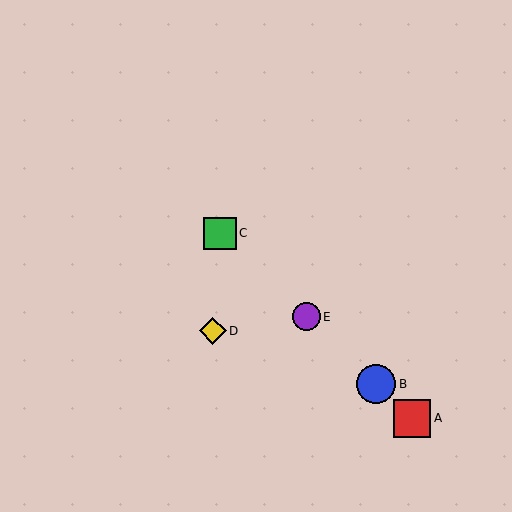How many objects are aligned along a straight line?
4 objects (A, B, C, E) are aligned along a straight line.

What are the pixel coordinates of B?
Object B is at (376, 384).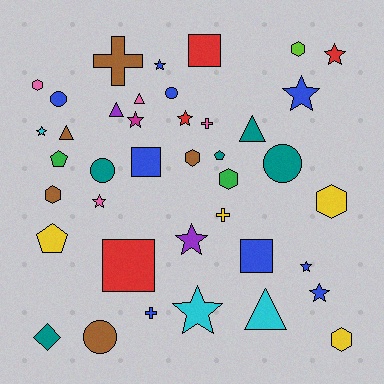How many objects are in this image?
There are 40 objects.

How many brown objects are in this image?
There are 5 brown objects.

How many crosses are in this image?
There are 4 crosses.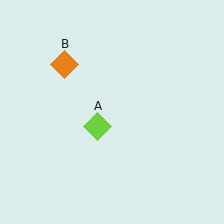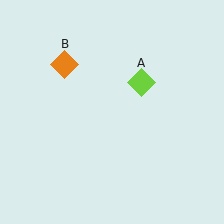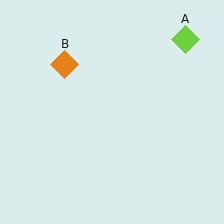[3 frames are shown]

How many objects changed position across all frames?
1 object changed position: lime diamond (object A).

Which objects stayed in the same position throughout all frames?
Orange diamond (object B) remained stationary.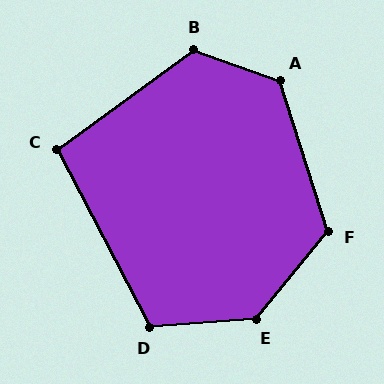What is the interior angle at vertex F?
Approximately 123 degrees (obtuse).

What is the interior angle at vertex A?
Approximately 127 degrees (obtuse).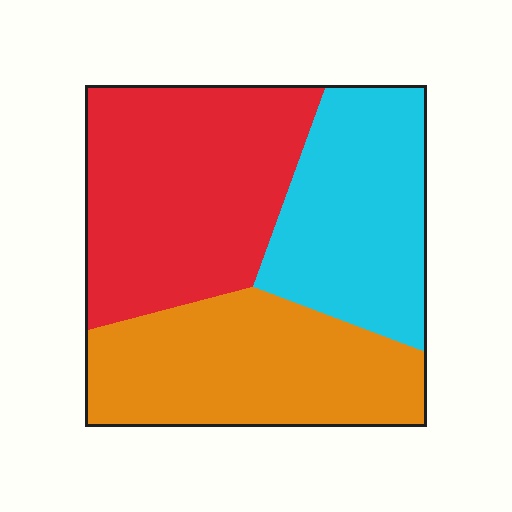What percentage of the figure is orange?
Orange covers around 35% of the figure.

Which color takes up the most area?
Red, at roughly 40%.